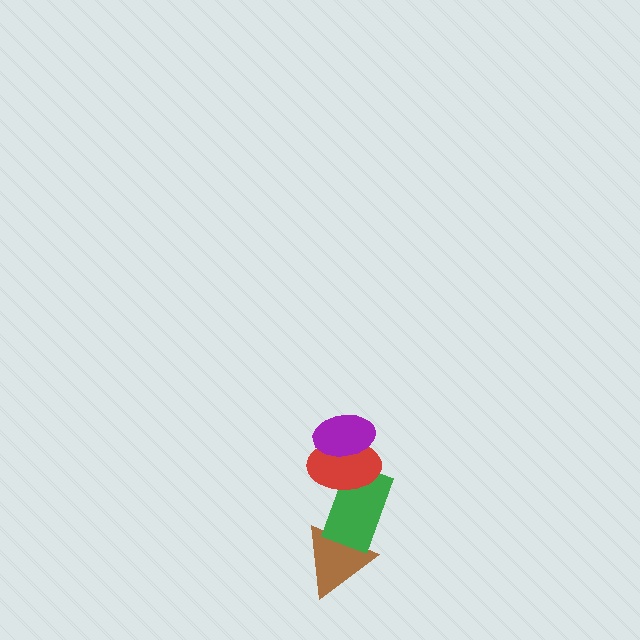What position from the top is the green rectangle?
The green rectangle is 3rd from the top.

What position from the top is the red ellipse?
The red ellipse is 2nd from the top.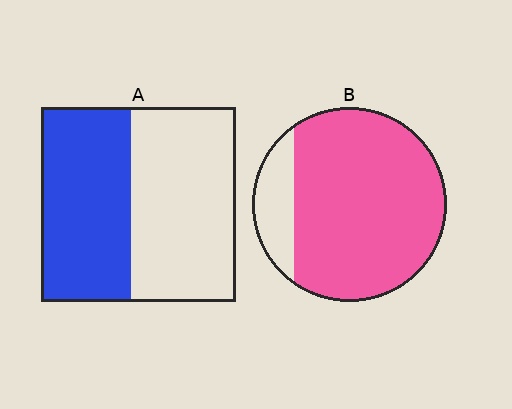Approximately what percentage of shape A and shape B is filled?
A is approximately 45% and B is approximately 85%.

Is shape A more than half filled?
Roughly half.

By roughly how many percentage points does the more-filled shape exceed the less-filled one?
By roughly 40 percentage points (B over A).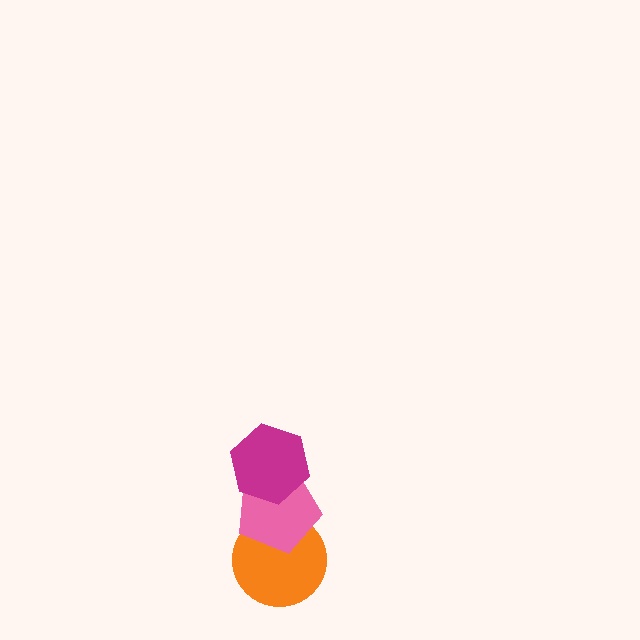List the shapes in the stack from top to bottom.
From top to bottom: the magenta hexagon, the pink pentagon, the orange circle.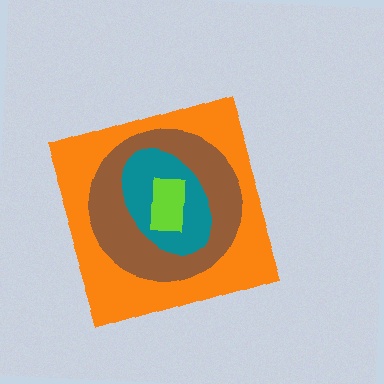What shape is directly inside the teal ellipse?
The lime rectangle.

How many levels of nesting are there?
4.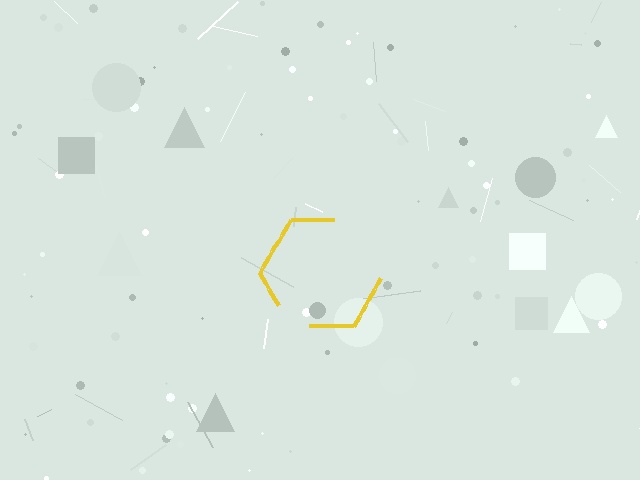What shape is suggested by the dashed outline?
The dashed outline suggests a hexagon.